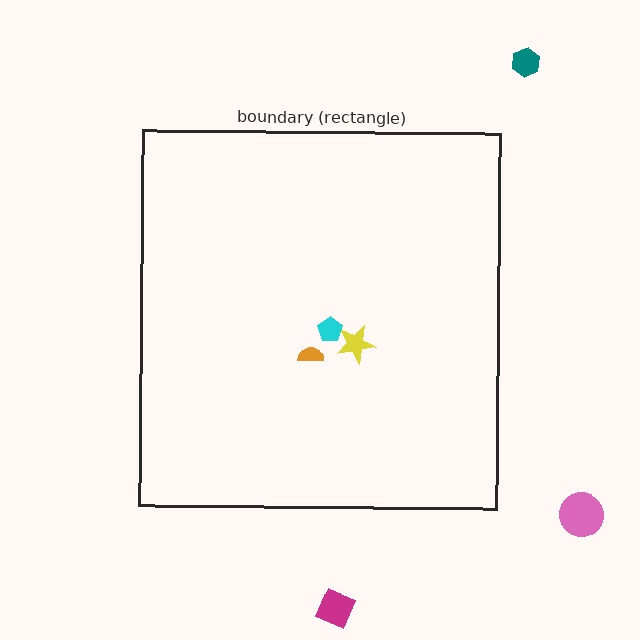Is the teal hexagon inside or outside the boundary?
Outside.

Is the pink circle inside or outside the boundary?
Outside.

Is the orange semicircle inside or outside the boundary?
Inside.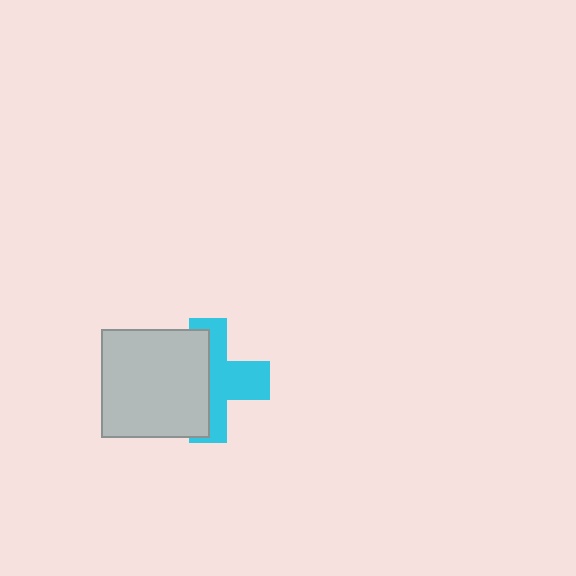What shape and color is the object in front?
The object in front is a light gray rectangle.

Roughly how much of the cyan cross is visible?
About half of it is visible (roughly 52%).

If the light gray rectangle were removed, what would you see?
You would see the complete cyan cross.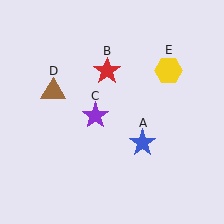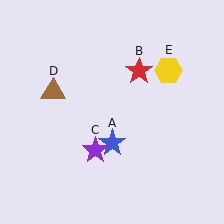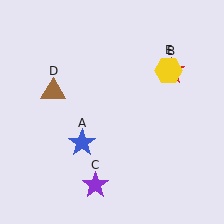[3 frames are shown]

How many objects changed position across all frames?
3 objects changed position: blue star (object A), red star (object B), purple star (object C).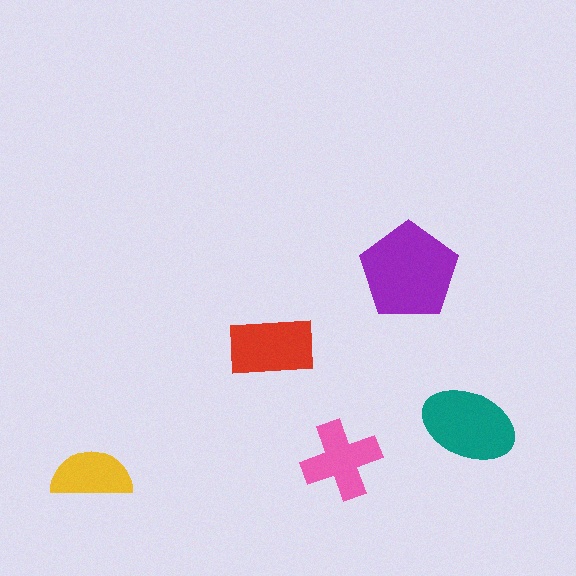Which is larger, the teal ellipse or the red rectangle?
The teal ellipse.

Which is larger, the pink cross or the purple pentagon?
The purple pentagon.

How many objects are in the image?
There are 5 objects in the image.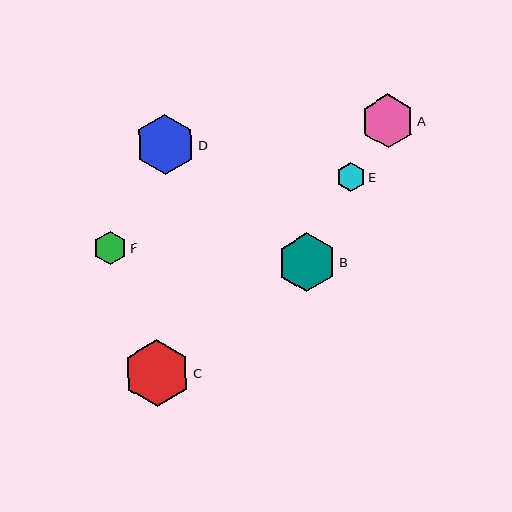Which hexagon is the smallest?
Hexagon E is the smallest with a size of approximately 29 pixels.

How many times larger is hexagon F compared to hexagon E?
Hexagon F is approximately 1.2 times the size of hexagon E.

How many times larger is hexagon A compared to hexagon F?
Hexagon A is approximately 1.6 times the size of hexagon F.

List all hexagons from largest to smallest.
From largest to smallest: C, D, B, A, F, E.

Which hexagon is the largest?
Hexagon C is the largest with a size of approximately 67 pixels.